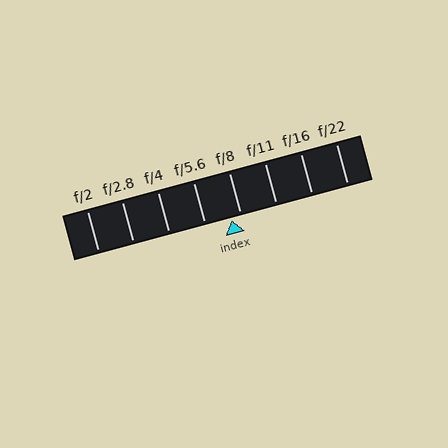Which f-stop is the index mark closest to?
The index mark is closest to f/8.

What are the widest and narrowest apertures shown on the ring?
The widest aperture shown is f/2 and the narrowest is f/22.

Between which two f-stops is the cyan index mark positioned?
The index mark is between f/5.6 and f/8.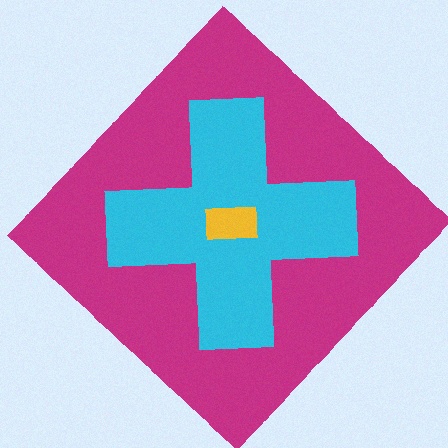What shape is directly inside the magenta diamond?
The cyan cross.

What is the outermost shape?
The magenta diamond.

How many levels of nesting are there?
3.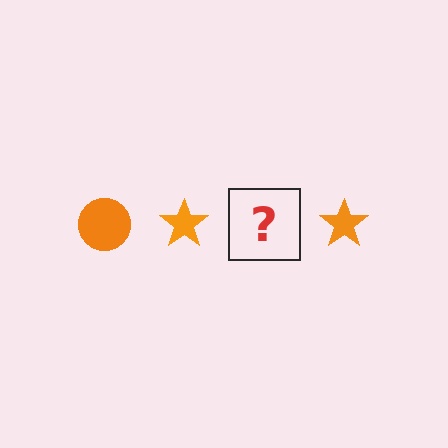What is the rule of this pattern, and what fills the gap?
The rule is that the pattern cycles through circle, star shapes in orange. The gap should be filled with an orange circle.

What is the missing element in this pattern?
The missing element is an orange circle.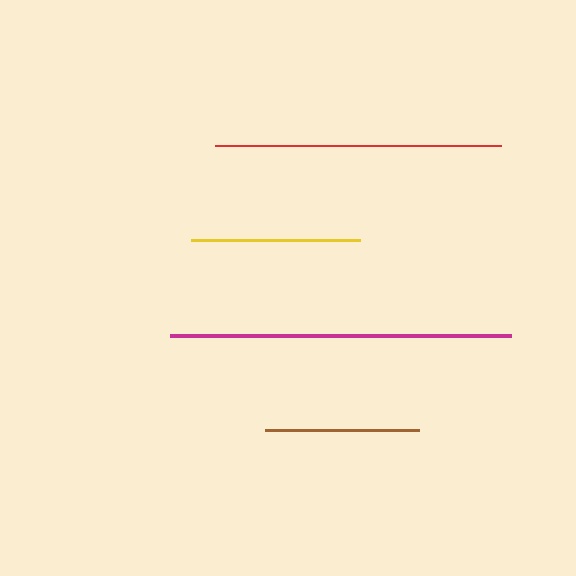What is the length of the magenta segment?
The magenta segment is approximately 341 pixels long.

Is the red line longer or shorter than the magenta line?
The magenta line is longer than the red line.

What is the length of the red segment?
The red segment is approximately 286 pixels long.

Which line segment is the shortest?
The brown line is the shortest at approximately 154 pixels.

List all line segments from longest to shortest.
From longest to shortest: magenta, red, yellow, brown.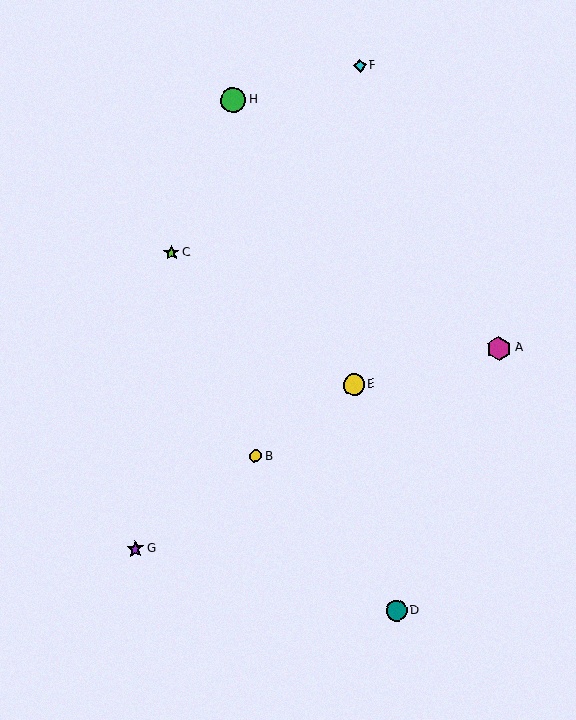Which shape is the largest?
The green circle (labeled H) is the largest.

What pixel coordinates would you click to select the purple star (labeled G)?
Click at (135, 549) to select the purple star G.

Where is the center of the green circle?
The center of the green circle is at (233, 100).